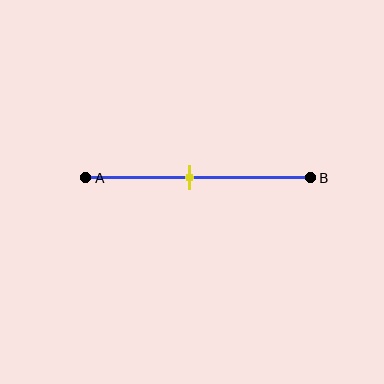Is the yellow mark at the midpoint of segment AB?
No, the mark is at about 45% from A, not at the 50% midpoint.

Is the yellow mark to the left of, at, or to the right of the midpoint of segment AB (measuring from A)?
The yellow mark is to the left of the midpoint of segment AB.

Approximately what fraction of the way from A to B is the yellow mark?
The yellow mark is approximately 45% of the way from A to B.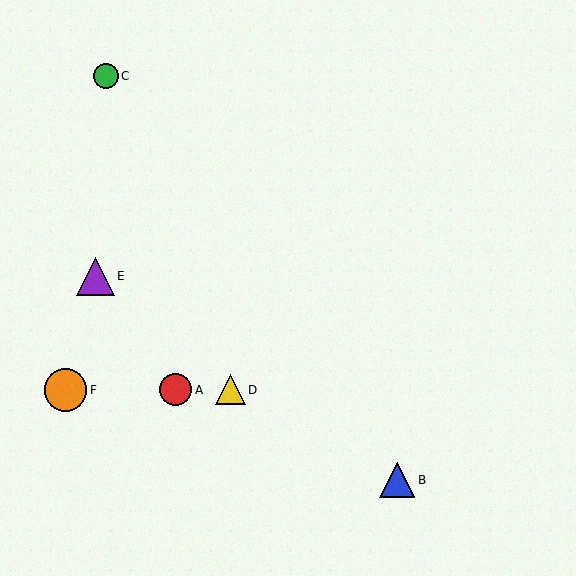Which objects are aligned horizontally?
Objects A, D, F are aligned horizontally.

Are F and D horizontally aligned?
Yes, both are at y≈390.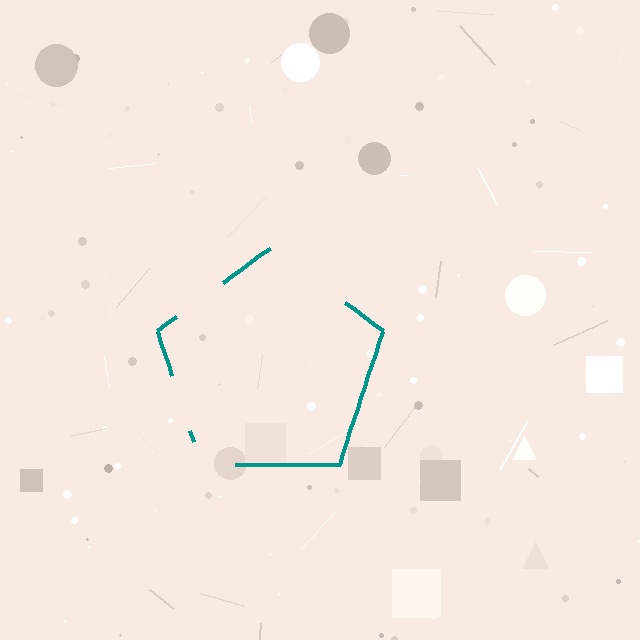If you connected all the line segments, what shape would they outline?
They would outline a pentagon.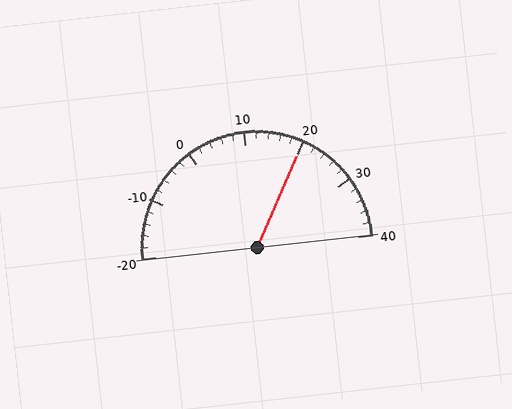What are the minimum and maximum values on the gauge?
The gauge ranges from -20 to 40.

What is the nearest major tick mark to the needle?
The nearest major tick mark is 20.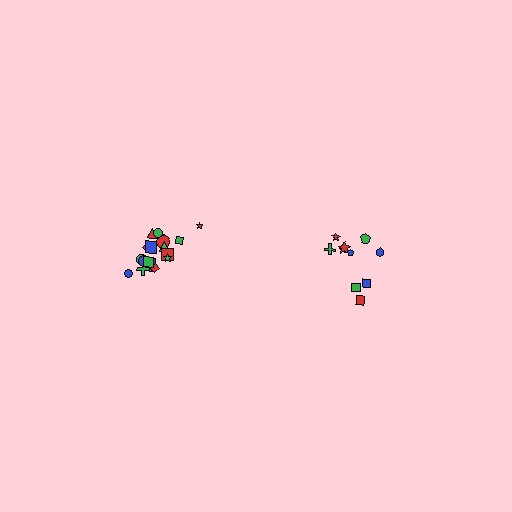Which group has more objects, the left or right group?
The left group.